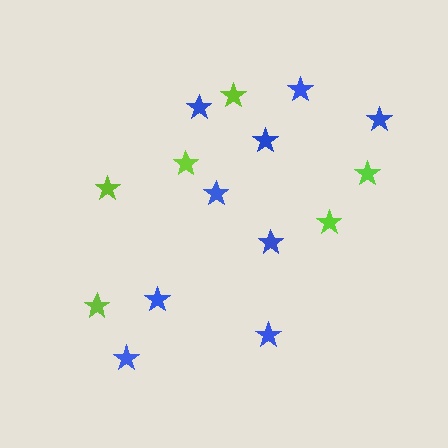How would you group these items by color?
There are 2 groups: one group of blue stars (9) and one group of lime stars (6).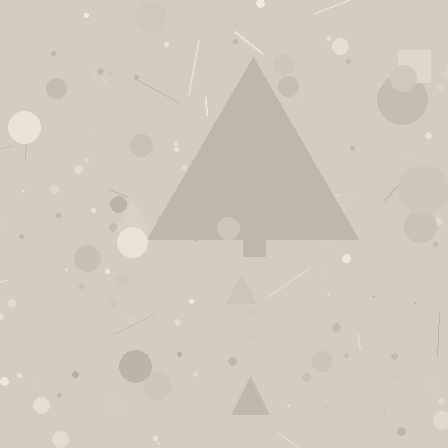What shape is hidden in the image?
A triangle is hidden in the image.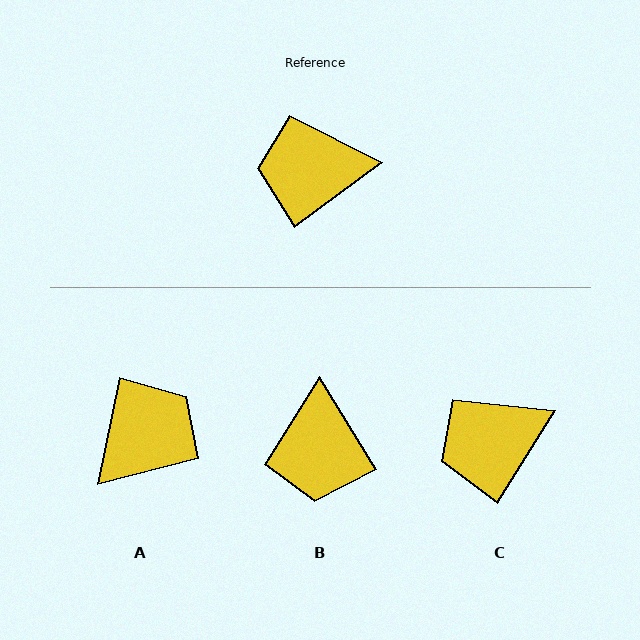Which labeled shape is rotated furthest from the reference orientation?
A, about 138 degrees away.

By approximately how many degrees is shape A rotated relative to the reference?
Approximately 138 degrees clockwise.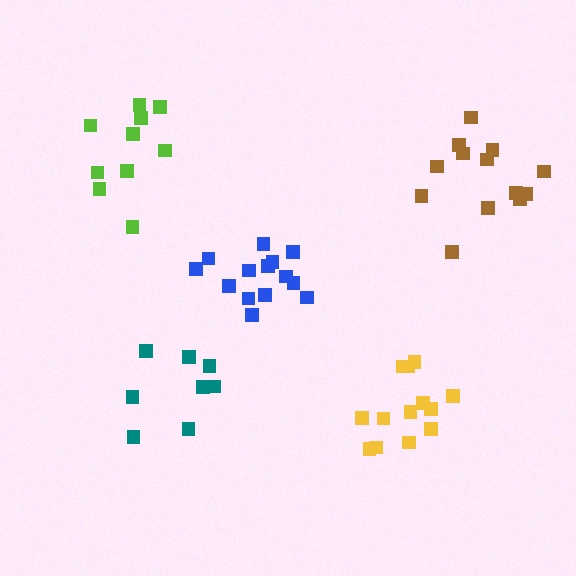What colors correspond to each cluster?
The clusters are colored: brown, blue, teal, yellow, lime.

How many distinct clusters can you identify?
There are 5 distinct clusters.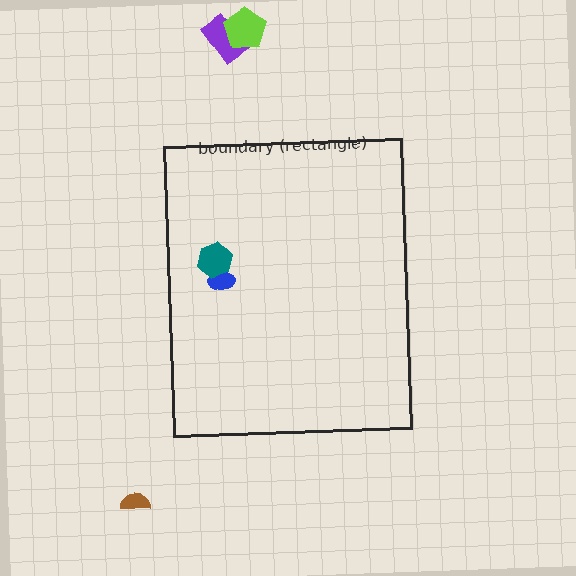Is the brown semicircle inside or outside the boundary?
Outside.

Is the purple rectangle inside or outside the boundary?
Outside.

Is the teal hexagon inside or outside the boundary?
Inside.